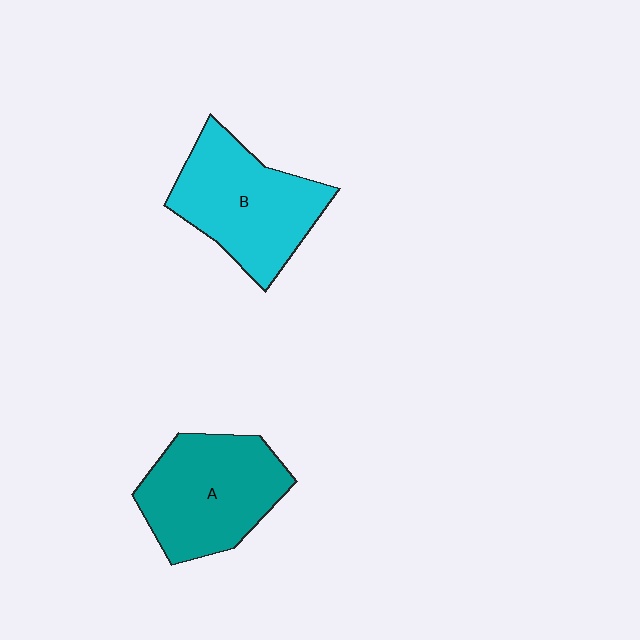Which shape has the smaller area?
Shape A (teal).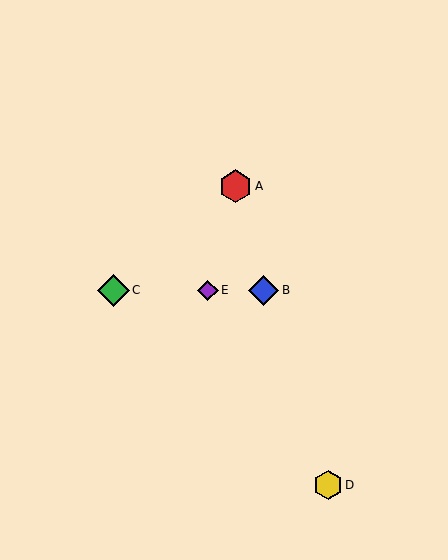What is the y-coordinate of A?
Object A is at y≈186.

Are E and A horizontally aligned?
No, E is at y≈290 and A is at y≈186.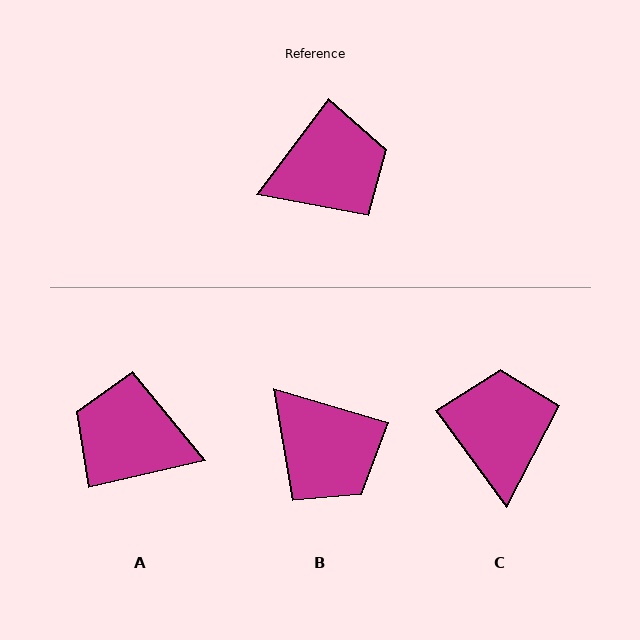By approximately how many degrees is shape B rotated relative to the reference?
Approximately 70 degrees clockwise.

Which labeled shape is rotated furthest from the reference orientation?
A, about 140 degrees away.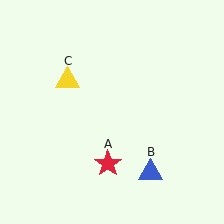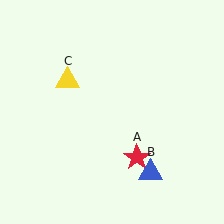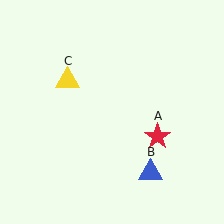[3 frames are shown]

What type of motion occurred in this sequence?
The red star (object A) rotated counterclockwise around the center of the scene.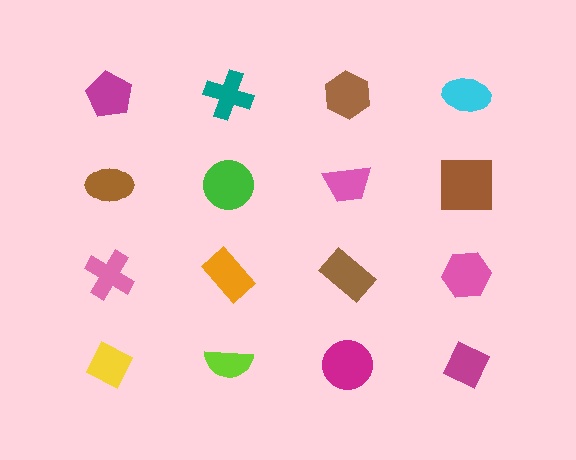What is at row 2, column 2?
A green circle.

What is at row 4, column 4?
A magenta diamond.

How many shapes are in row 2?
4 shapes.